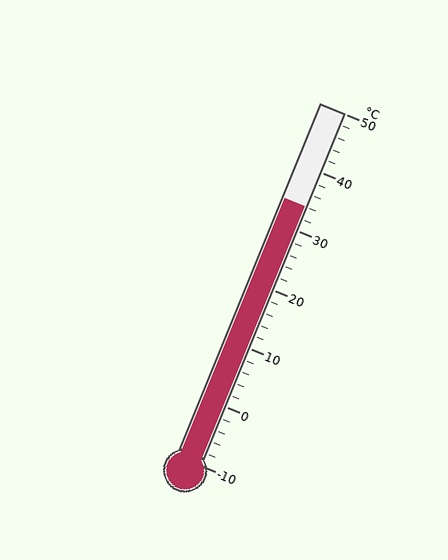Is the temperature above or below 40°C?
The temperature is below 40°C.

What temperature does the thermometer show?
The thermometer shows approximately 34°C.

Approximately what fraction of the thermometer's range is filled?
The thermometer is filled to approximately 75% of its range.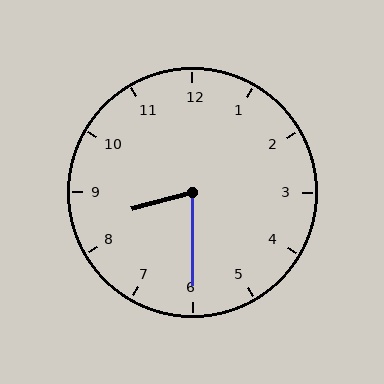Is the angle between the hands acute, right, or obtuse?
It is acute.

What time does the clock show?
8:30.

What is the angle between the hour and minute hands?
Approximately 75 degrees.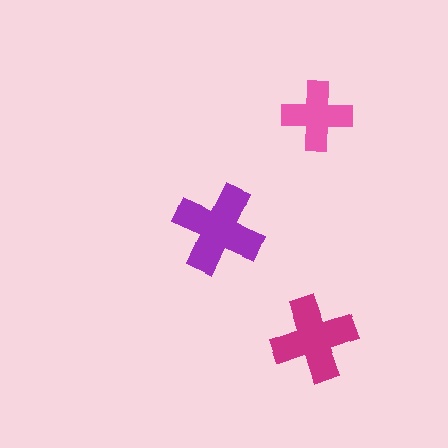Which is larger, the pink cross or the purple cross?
The purple one.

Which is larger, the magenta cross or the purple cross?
The purple one.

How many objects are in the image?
There are 3 objects in the image.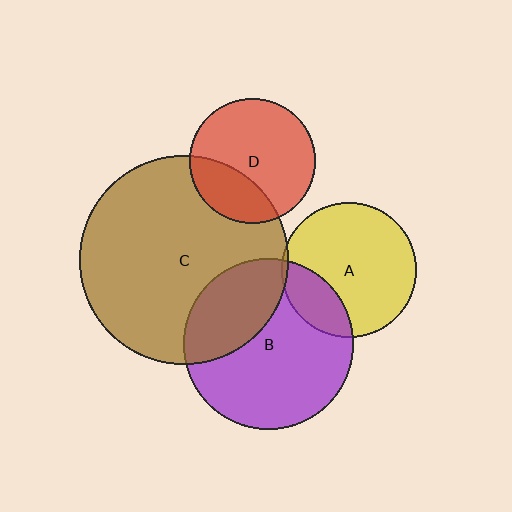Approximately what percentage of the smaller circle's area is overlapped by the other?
Approximately 30%.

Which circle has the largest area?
Circle C (brown).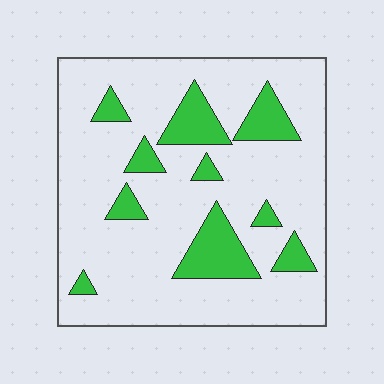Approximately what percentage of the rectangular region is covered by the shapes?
Approximately 20%.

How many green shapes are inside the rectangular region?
10.